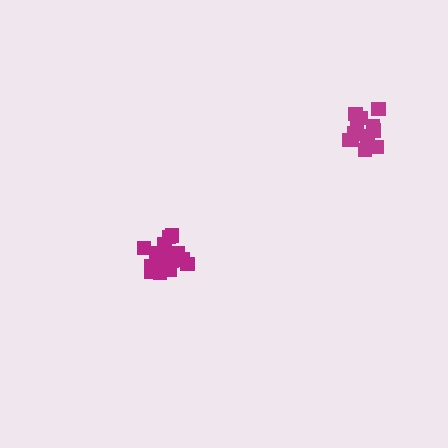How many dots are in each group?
Group 1: 16 dots, Group 2: 13 dots (29 total).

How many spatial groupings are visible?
There are 2 spatial groupings.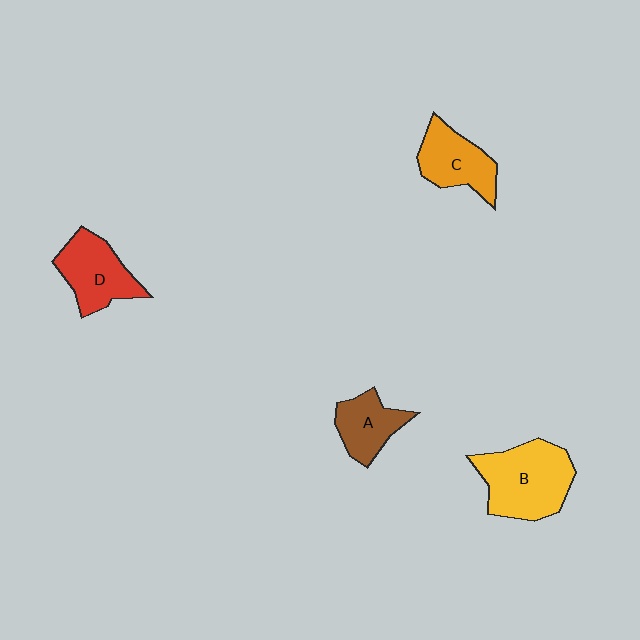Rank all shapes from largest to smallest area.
From largest to smallest: B (yellow), D (red), C (orange), A (brown).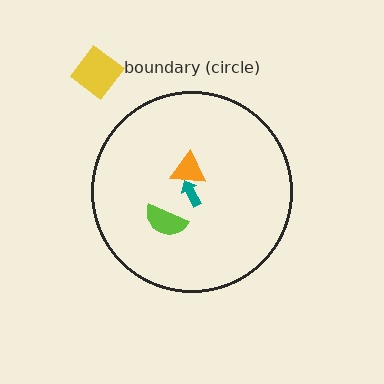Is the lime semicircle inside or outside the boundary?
Inside.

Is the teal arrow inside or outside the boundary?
Inside.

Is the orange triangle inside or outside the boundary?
Inside.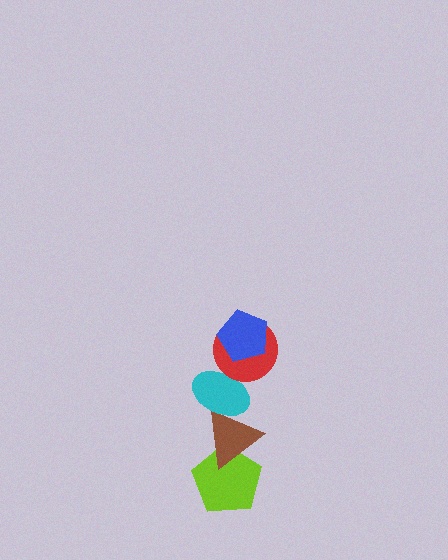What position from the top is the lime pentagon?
The lime pentagon is 5th from the top.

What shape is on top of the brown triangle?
The cyan ellipse is on top of the brown triangle.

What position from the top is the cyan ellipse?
The cyan ellipse is 3rd from the top.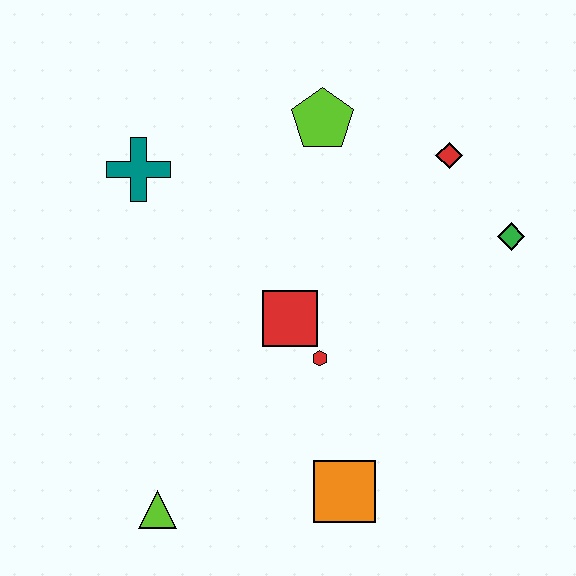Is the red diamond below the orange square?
No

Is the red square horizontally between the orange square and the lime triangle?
Yes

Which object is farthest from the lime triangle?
The red diamond is farthest from the lime triangle.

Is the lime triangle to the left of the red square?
Yes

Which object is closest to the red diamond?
The green diamond is closest to the red diamond.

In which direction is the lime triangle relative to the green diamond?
The lime triangle is to the left of the green diamond.